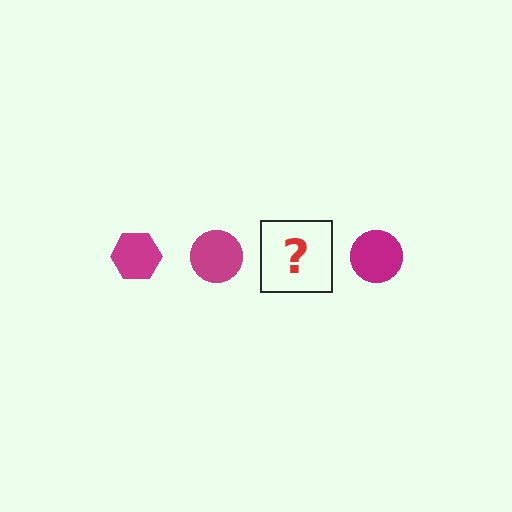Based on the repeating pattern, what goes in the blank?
The blank should be a magenta hexagon.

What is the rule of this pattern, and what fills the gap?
The rule is that the pattern cycles through hexagon, circle shapes in magenta. The gap should be filled with a magenta hexagon.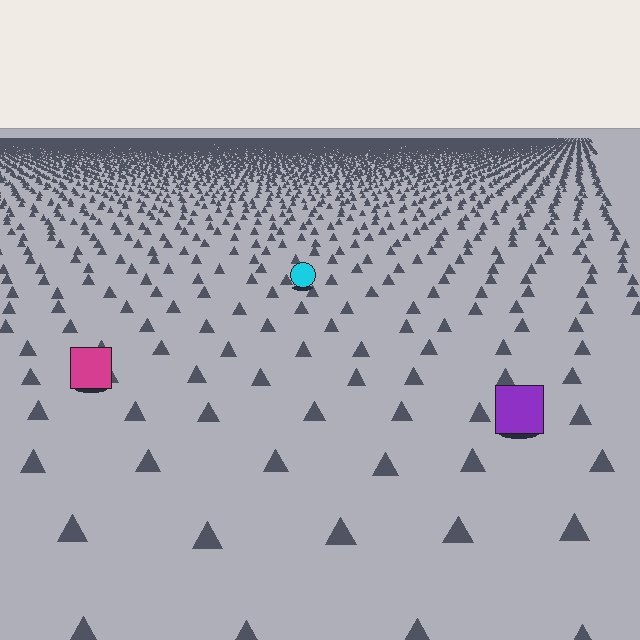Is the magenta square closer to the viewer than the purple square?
No. The purple square is closer — you can tell from the texture gradient: the ground texture is coarser near it.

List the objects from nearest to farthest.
From nearest to farthest: the purple square, the magenta square, the cyan circle.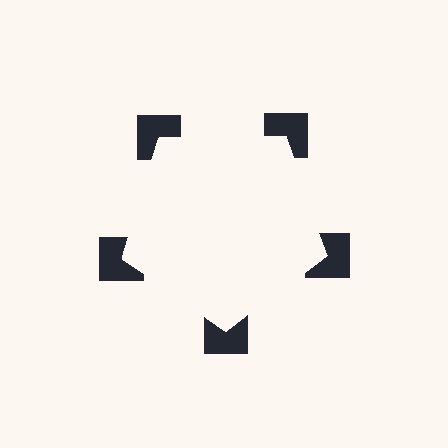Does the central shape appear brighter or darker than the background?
It typically appears slightly brighter than the background, even though no actual brightness change is drawn.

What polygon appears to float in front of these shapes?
An illusory pentagon — its edges are inferred from the aligned wedge cuts in the notched squares, not physically drawn.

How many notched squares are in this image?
There are 5 — one at each vertex of the illusory pentagon.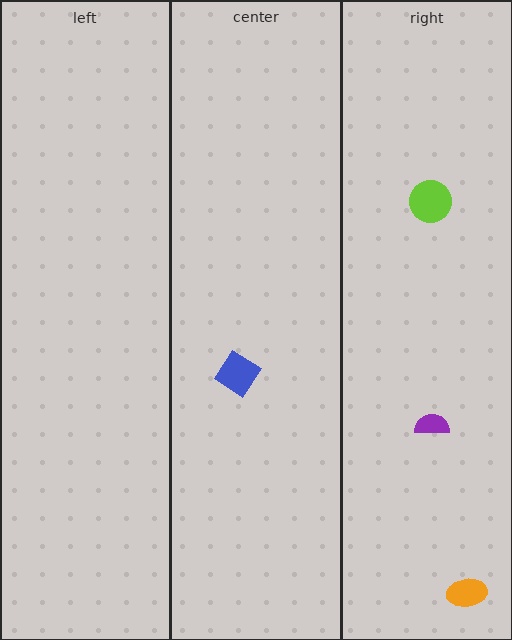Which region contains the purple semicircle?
The right region.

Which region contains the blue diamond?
The center region.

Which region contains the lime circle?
The right region.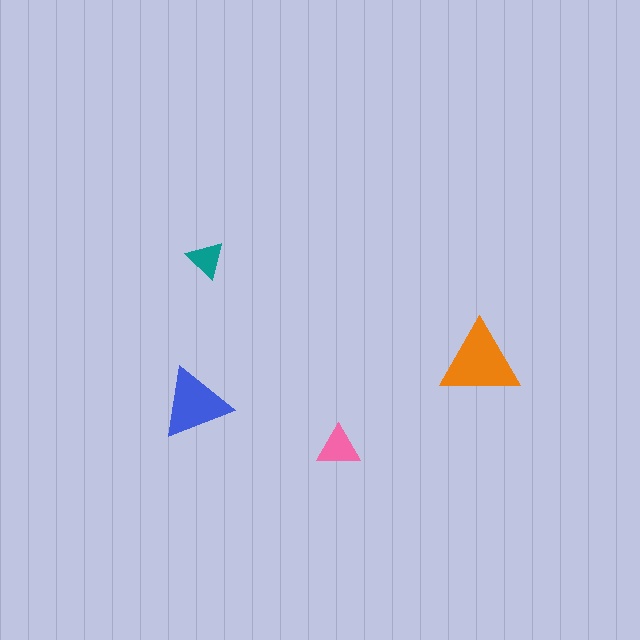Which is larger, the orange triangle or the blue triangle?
The orange one.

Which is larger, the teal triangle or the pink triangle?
The pink one.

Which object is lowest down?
The pink triangle is bottommost.